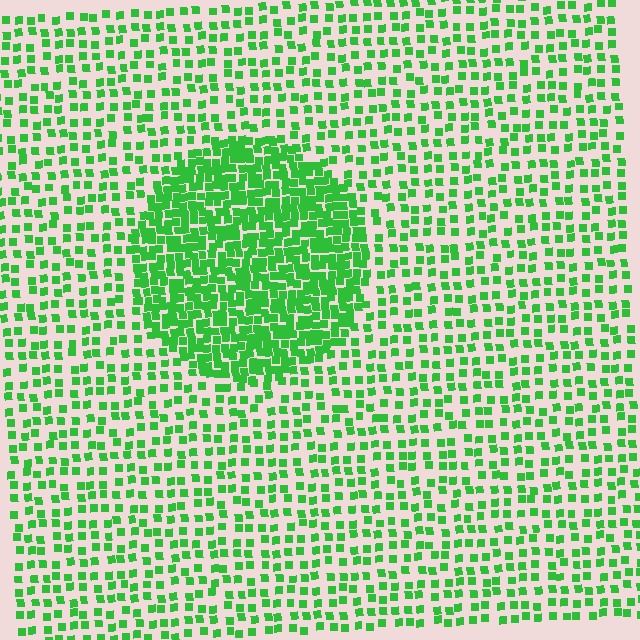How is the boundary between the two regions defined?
The boundary is defined by a change in element density (approximately 2.3x ratio). All elements are the same color, size, and shape.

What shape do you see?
I see a circle.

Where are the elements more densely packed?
The elements are more densely packed inside the circle boundary.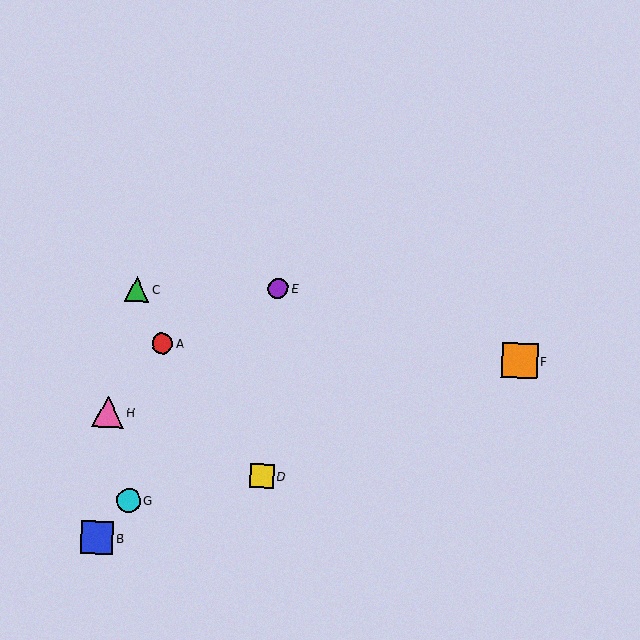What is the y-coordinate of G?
Object G is at y≈500.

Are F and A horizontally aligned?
Yes, both are at y≈361.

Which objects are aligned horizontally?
Objects A, F are aligned horizontally.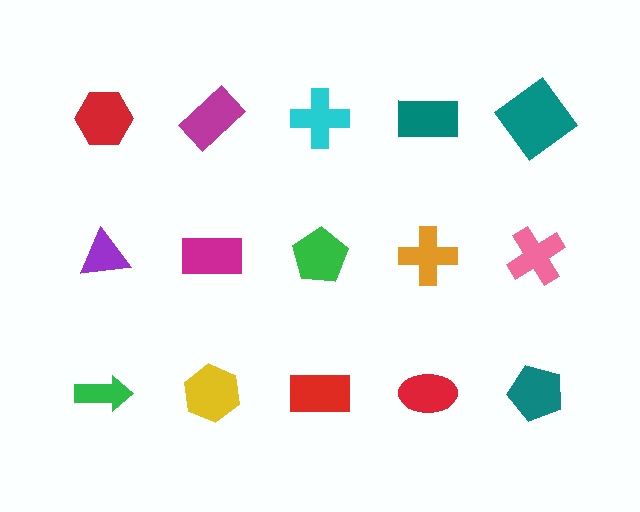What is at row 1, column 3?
A cyan cross.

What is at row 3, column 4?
A red ellipse.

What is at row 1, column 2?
A magenta rectangle.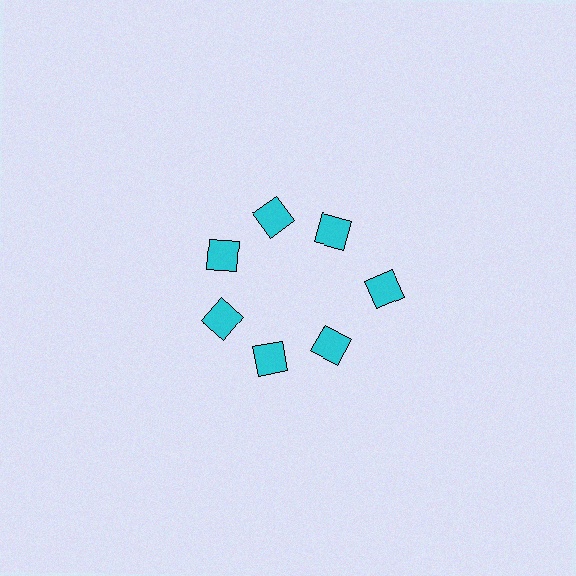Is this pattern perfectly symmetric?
No. The 7 cyan squares are arranged in a ring, but one element near the 3 o'clock position is pushed outward from the center, breaking the 7-fold rotational symmetry.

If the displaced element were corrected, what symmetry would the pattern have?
It would have 7-fold rotational symmetry — the pattern would map onto itself every 51 degrees.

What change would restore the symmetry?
The symmetry would be restored by moving it inward, back onto the ring so that all 7 squares sit at equal angles and equal distance from the center.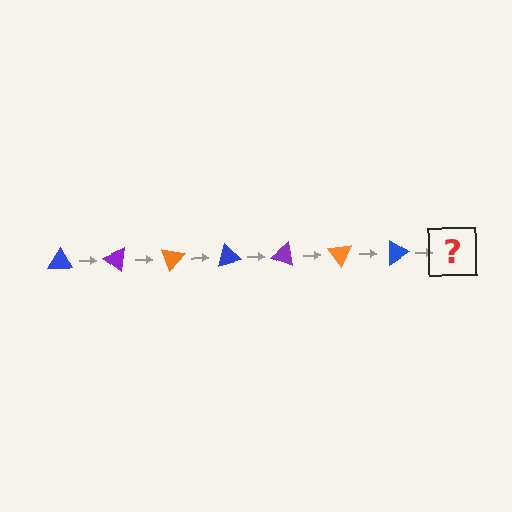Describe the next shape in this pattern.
It should be a purple triangle, rotated 245 degrees from the start.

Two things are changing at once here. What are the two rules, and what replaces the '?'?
The two rules are that it rotates 35 degrees each step and the color cycles through blue, purple, and orange. The '?' should be a purple triangle, rotated 245 degrees from the start.